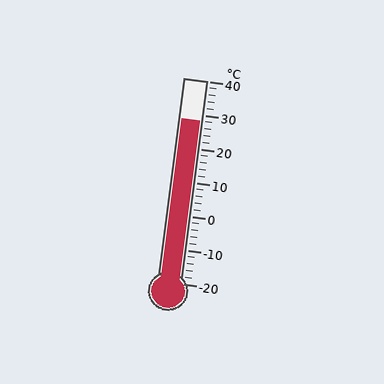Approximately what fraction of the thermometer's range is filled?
The thermometer is filled to approximately 80% of its range.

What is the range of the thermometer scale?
The thermometer scale ranges from -20°C to 40°C.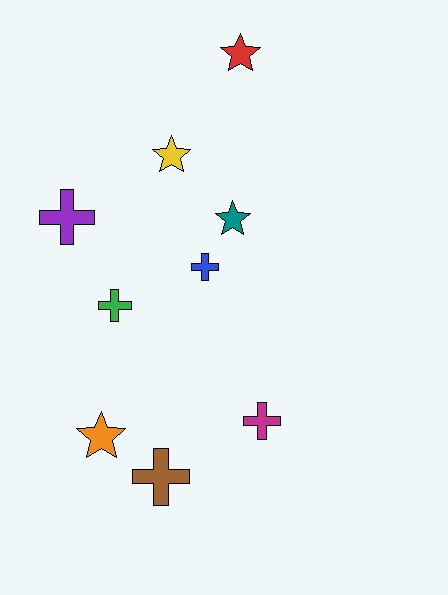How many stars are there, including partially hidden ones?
There are 4 stars.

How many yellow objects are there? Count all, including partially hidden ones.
There is 1 yellow object.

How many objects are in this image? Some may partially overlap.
There are 9 objects.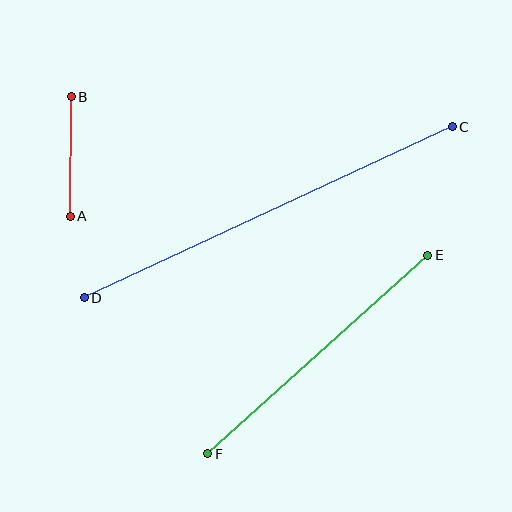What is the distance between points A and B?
The distance is approximately 120 pixels.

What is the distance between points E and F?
The distance is approximately 296 pixels.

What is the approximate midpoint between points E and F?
The midpoint is at approximately (318, 355) pixels.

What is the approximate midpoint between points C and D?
The midpoint is at approximately (268, 212) pixels.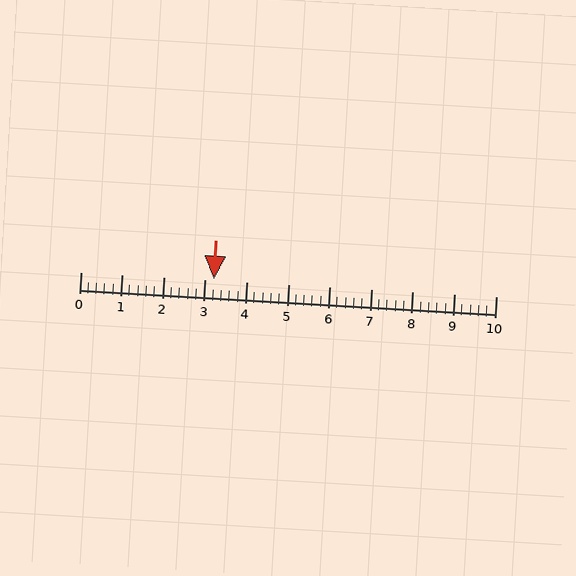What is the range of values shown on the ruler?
The ruler shows values from 0 to 10.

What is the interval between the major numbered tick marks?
The major tick marks are spaced 1 units apart.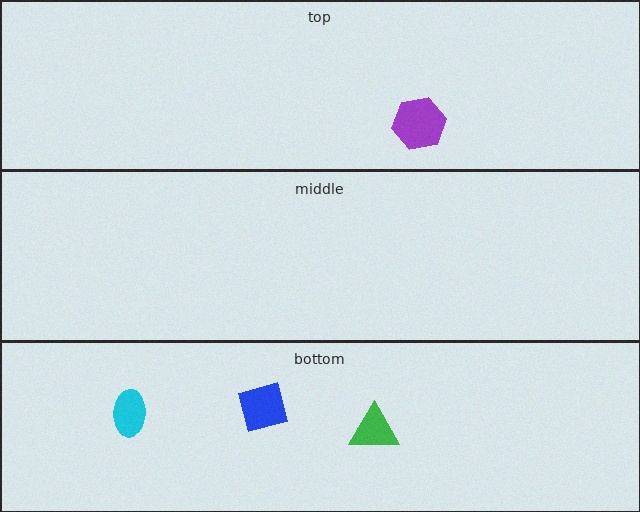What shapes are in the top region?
The purple hexagon.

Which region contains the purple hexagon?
The top region.